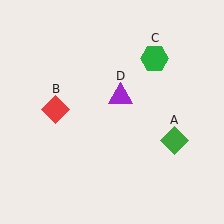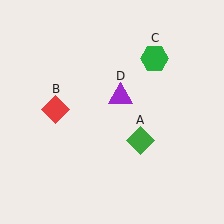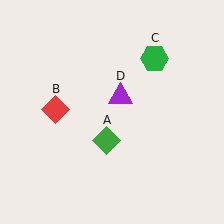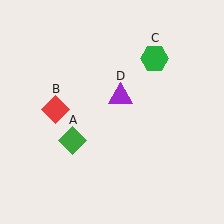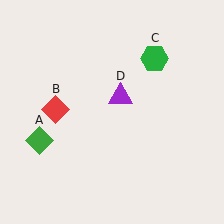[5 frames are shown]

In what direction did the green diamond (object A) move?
The green diamond (object A) moved left.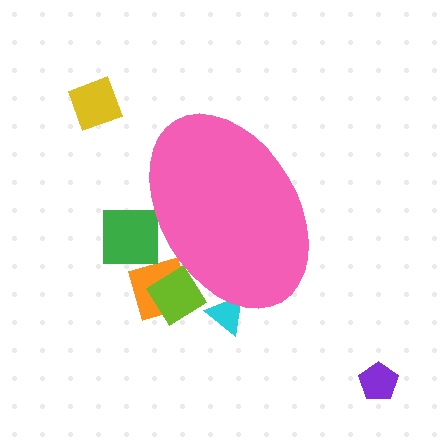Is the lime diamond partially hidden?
Yes, the lime diamond is partially hidden behind the pink ellipse.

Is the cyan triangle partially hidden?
Yes, the cyan triangle is partially hidden behind the pink ellipse.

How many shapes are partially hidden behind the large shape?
4 shapes are partially hidden.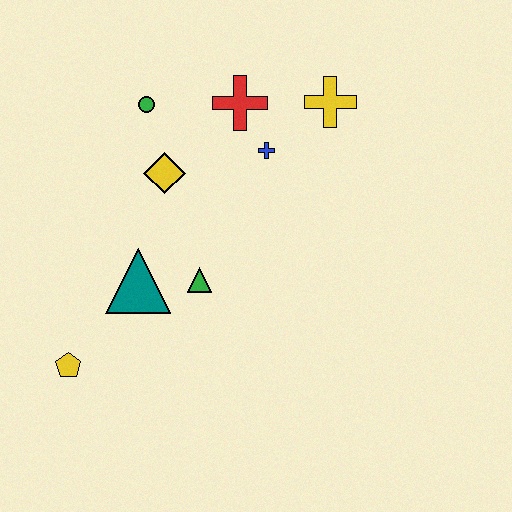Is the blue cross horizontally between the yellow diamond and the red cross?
No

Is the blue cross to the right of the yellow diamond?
Yes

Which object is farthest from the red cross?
The yellow pentagon is farthest from the red cross.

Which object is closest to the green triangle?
The teal triangle is closest to the green triangle.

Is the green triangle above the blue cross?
No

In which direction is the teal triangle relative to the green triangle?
The teal triangle is to the left of the green triangle.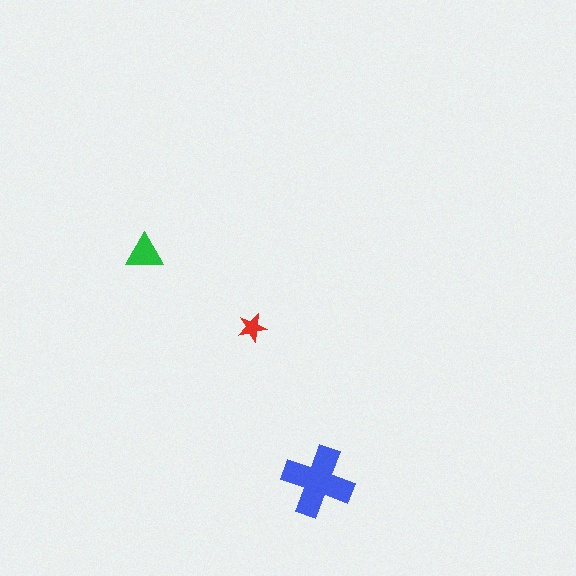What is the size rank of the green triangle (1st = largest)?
2nd.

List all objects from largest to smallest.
The blue cross, the green triangle, the red star.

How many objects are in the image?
There are 3 objects in the image.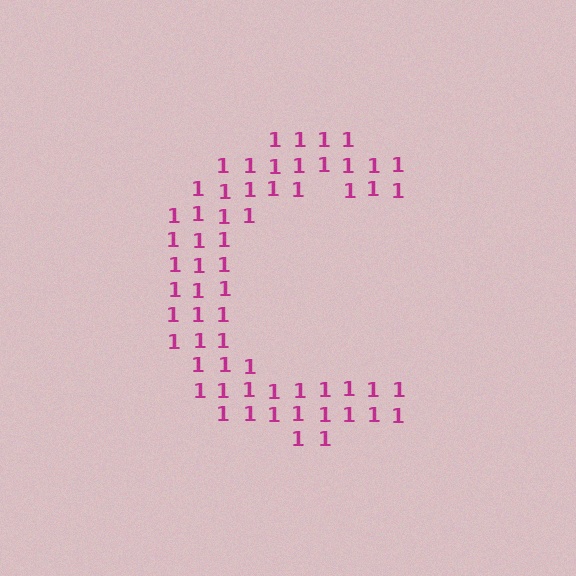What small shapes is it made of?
It is made of small digit 1's.